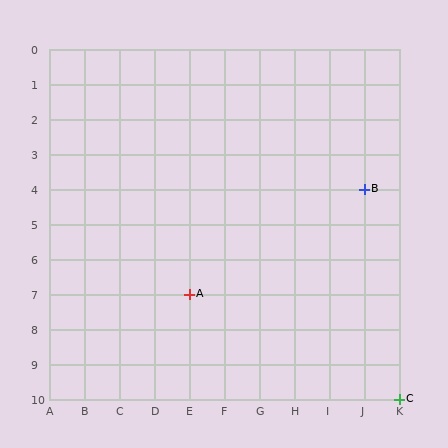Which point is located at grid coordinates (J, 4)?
Point B is at (J, 4).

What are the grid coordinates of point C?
Point C is at grid coordinates (K, 10).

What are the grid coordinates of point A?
Point A is at grid coordinates (E, 7).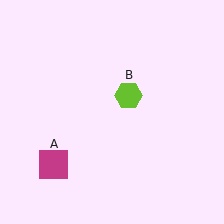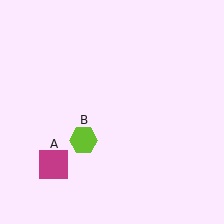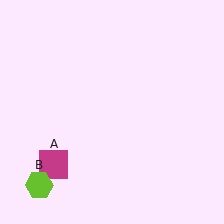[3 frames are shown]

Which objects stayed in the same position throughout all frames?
Magenta square (object A) remained stationary.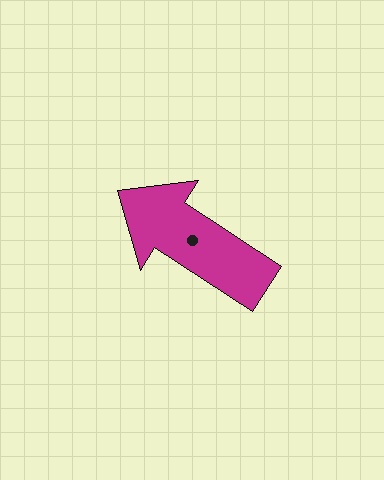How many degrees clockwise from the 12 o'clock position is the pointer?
Approximately 303 degrees.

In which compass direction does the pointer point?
Northwest.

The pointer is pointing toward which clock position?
Roughly 10 o'clock.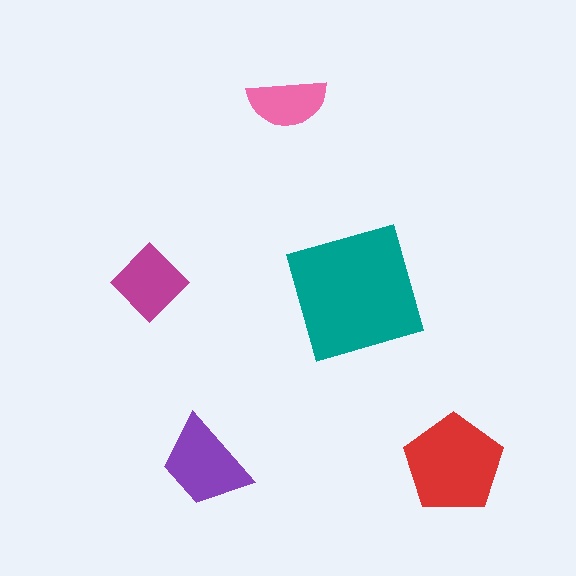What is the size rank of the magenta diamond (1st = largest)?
4th.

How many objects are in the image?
There are 5 objects in the image.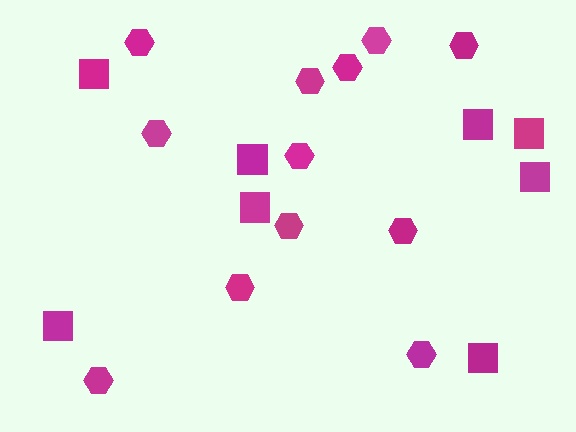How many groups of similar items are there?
There are 2 groups: one group of hexagons (12) and one group of squares (8).